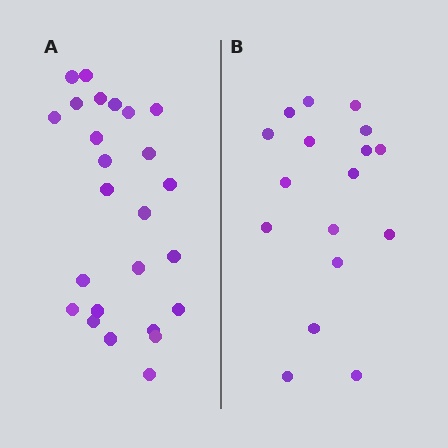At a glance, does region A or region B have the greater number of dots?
Region A (the left region) has more dots.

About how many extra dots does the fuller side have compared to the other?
Region A has roughly 8 or so more dots than region B.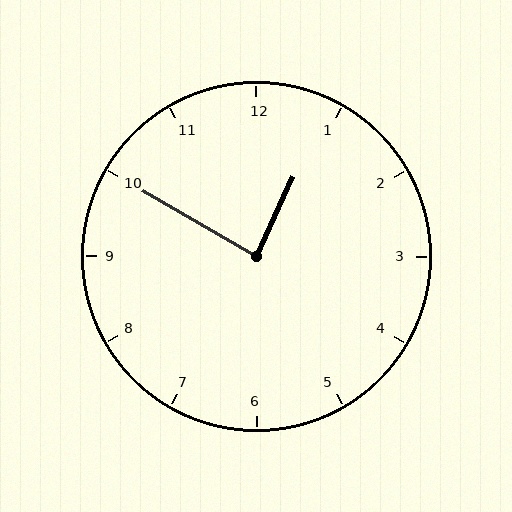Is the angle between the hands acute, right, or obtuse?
It is right.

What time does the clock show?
12:50.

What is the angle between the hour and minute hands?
Approximately 85 degrees.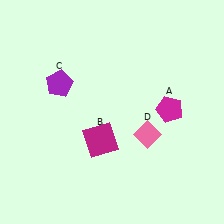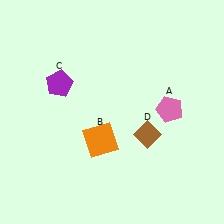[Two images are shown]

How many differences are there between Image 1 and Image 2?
There are 3 differences between the two images.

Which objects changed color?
A changed from magenta to pink. B changed from magenta to orange. D changed from pink to brown.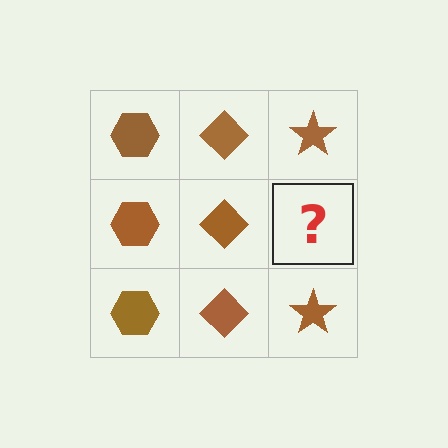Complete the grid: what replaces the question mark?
The question mark should be replaced with a brown star.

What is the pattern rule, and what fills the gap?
The rule is that each column has a consistent shape. The gap should be filled with a brown star.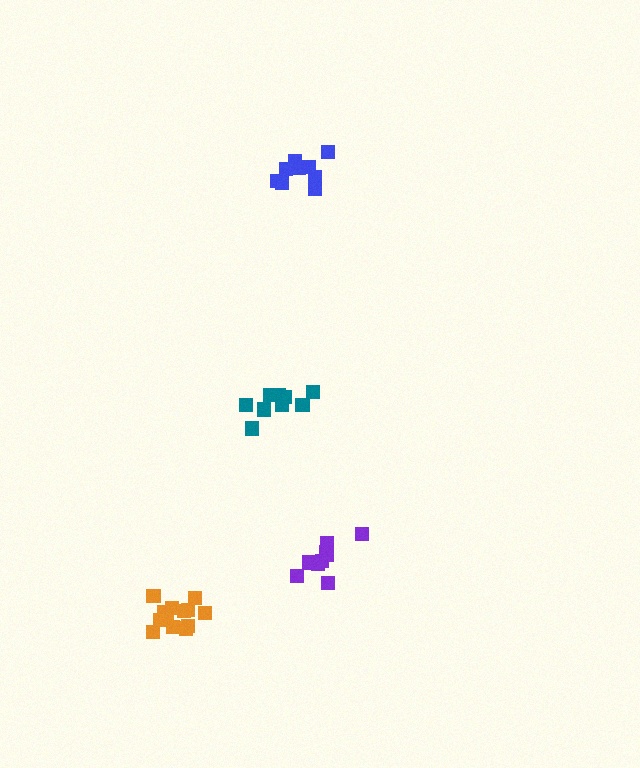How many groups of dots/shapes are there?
There are 4 groups.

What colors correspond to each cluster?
The clusters are colored: blue, teal, orange, purple.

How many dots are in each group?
Group 1: 9 dots, Group 2: 9 dots, Group 3: 13 dots, Group 4: 9 dots (40 total).